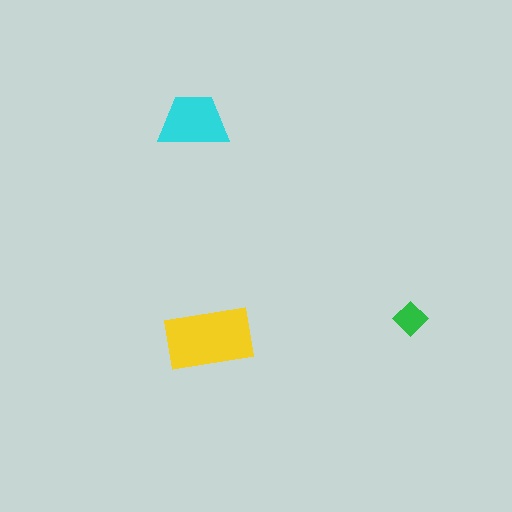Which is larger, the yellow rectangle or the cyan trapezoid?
The yellow rectangle.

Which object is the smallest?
The green diamond.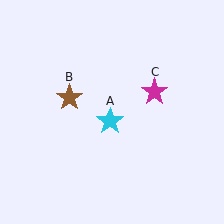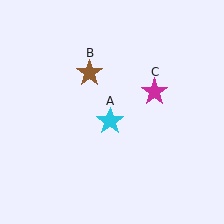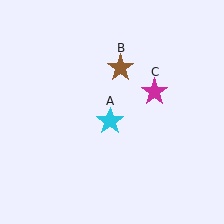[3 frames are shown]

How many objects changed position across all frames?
1 object changed position: brown star (object B).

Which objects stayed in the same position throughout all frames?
Cyan star (object A) and magenta star (object C) remained stationary.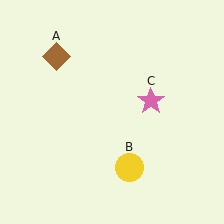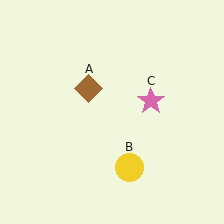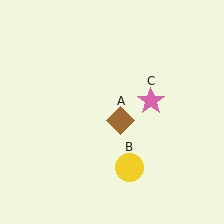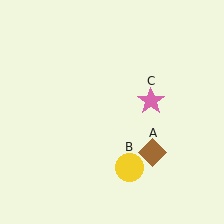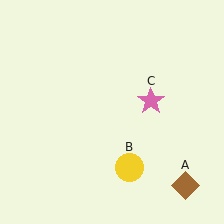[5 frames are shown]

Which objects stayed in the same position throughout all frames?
Yellow circle (object B) and pink star (object C) remained stationary.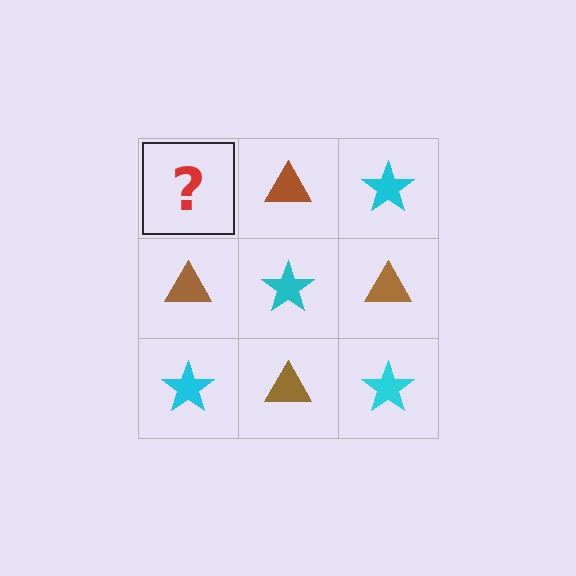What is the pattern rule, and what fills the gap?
The rule is that it alternates cyan star and brown triangle in a checkerboard pattern. The gap should be filled with a cyan star.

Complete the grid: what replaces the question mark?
The question mark should be replaced with a cyan star.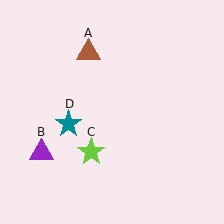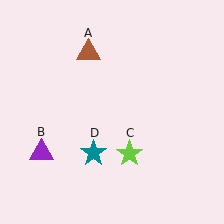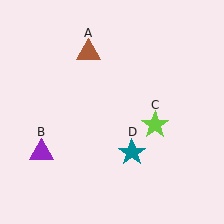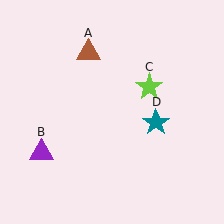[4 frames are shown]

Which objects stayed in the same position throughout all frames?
Brown triangle (object A) and purple triangle (object B) remained stationary.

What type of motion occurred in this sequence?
The lime star (object C), teal star (object D) rotated counterclockwise around the center of the scene.